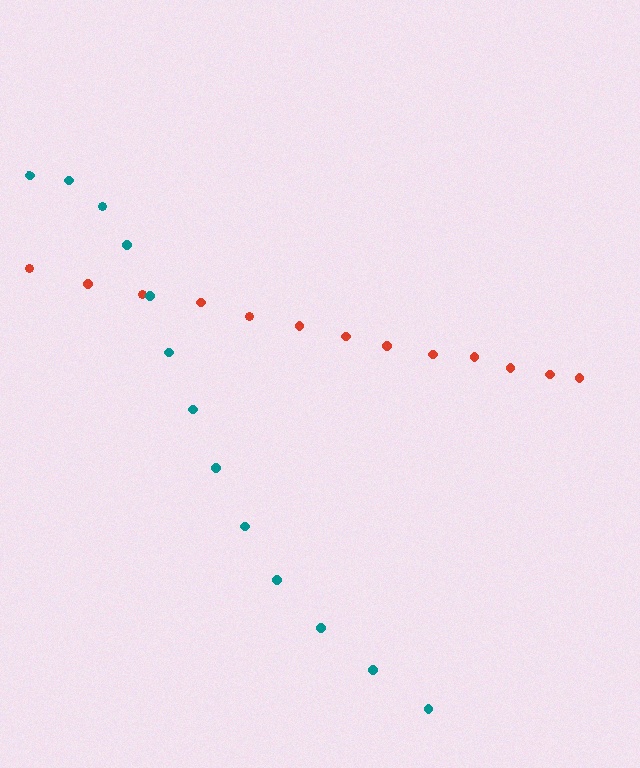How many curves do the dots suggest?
There are 2 distinct paths.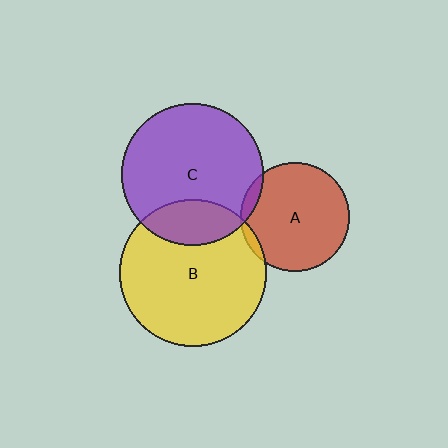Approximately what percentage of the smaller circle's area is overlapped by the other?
Approximately 5%.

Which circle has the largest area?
Circle B (yellow).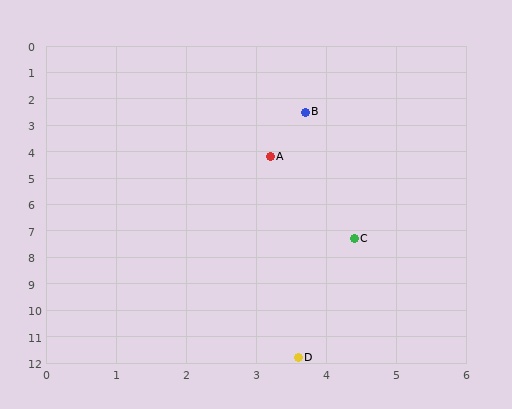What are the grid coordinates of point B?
Point B is at approximately (3.7, 2.5).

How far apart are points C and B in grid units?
Points C and B are about 4.9 grid units apart.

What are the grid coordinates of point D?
Point D is at approximately (3.6, 11.8).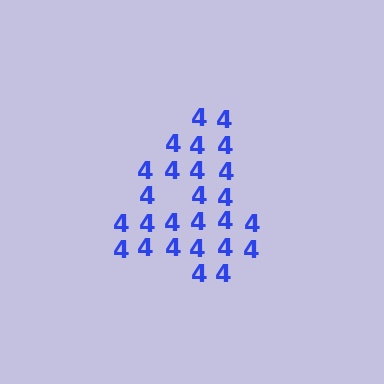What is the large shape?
The large shape is the digit 4.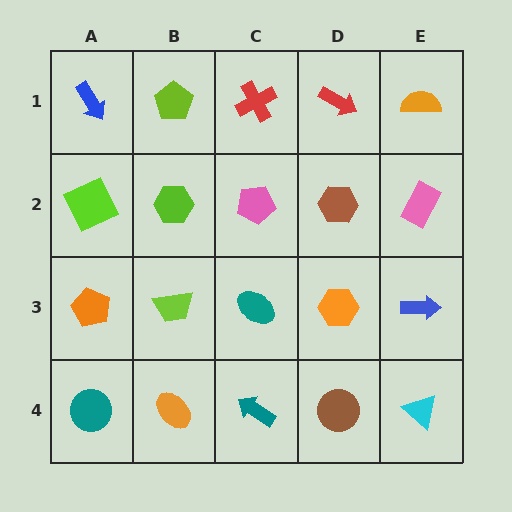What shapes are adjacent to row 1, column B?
A lime hexagon (row 2, column B), a blue arrow (row 1, column A), a red cross (row 1, column C).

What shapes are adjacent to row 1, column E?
A pink rectangle (row 2, column E), a red arrow (row 1, column D).